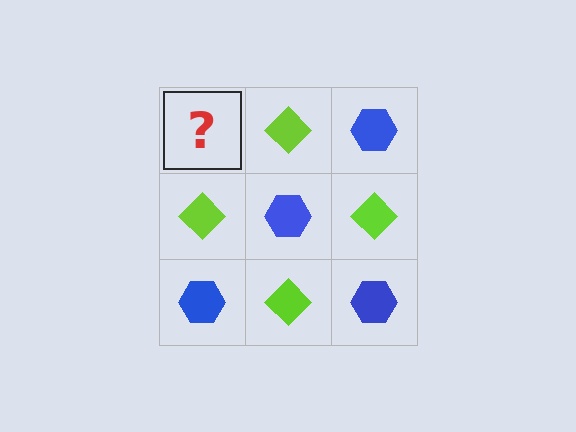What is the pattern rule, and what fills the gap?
The rule is that it alternates blue hexagon and lime diamond in a checkerboard pattern. The gap should be filled with a blue hexagon.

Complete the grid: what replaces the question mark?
The question mark should be replaced with a blue hexagon.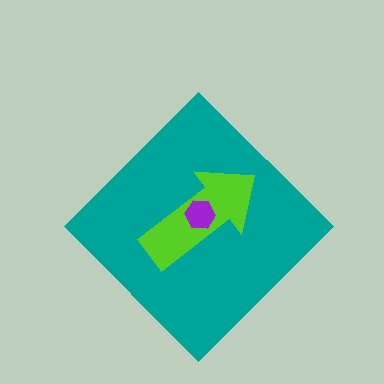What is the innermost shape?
The purple hexagon.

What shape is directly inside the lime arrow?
The purple hexagon.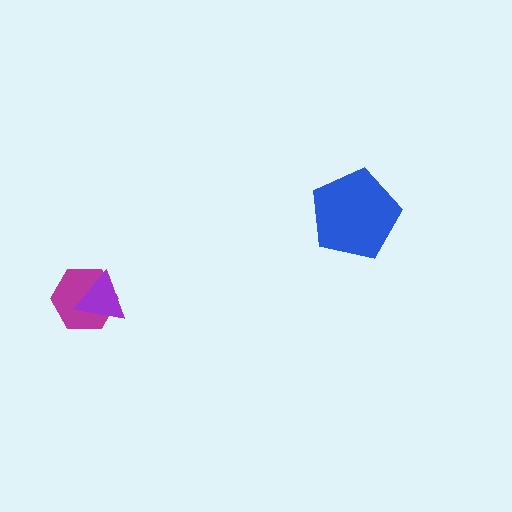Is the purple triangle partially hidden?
No, no other shape covers it.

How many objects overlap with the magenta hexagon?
1 object overlaps with the magenta hexagon.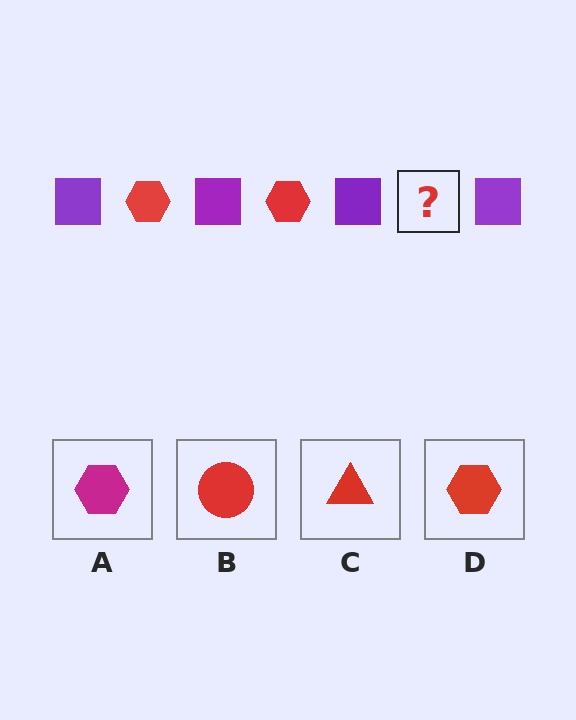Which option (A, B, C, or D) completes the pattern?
D.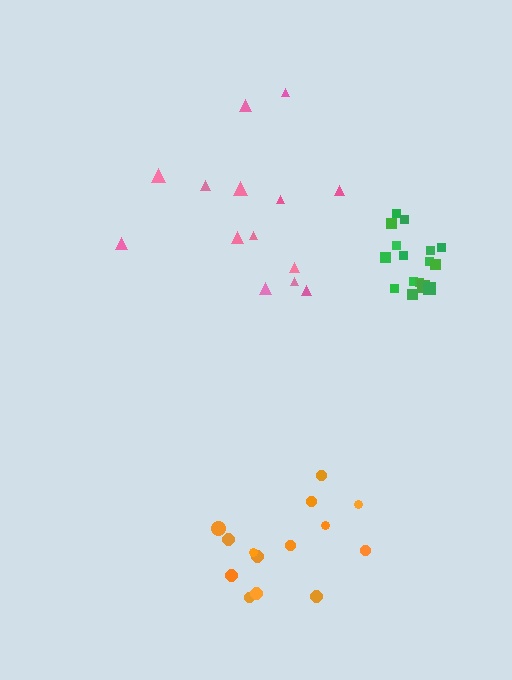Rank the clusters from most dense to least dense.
green, orange, pink.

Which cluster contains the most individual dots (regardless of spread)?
Green (16).